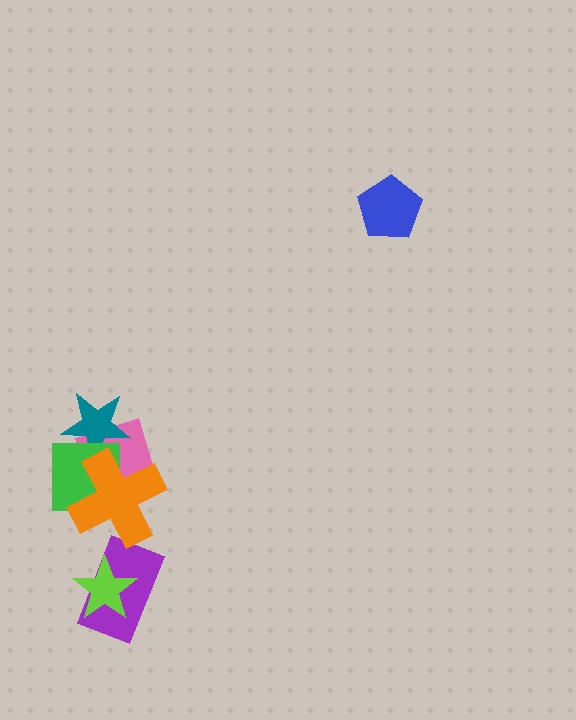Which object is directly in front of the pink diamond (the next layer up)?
The teal star is directly in front of the pink diamond.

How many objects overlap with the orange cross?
3 objects overlap with the orange cross.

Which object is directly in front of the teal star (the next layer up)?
The green square is directly in front of the teal star.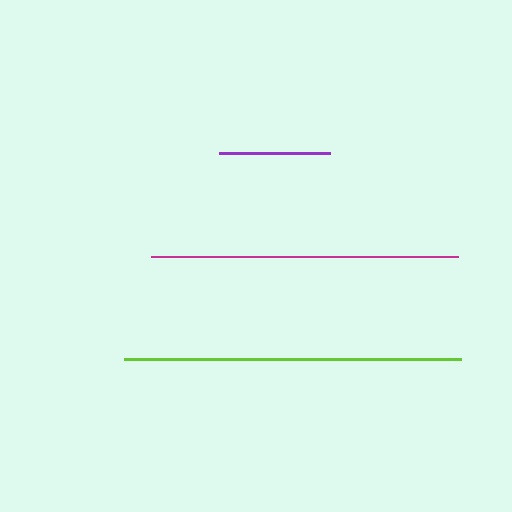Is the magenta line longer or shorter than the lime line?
The lime line is longer than the magenta line.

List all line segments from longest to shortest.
From longest to shortest: lime, magenta, purple.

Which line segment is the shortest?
The purple line is the shortest at approximately 110 pixels.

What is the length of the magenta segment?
The magenta segment is approximately 307 pixels long.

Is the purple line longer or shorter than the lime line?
The lime line is longer than the purple line.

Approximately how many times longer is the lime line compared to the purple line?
The lime line is approximately 3.1 times the length of the purple line.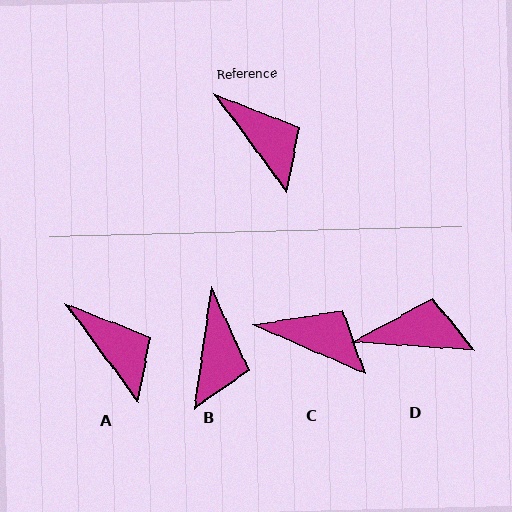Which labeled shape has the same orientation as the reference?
A.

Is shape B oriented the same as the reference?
No, it is off by about 44 degrees.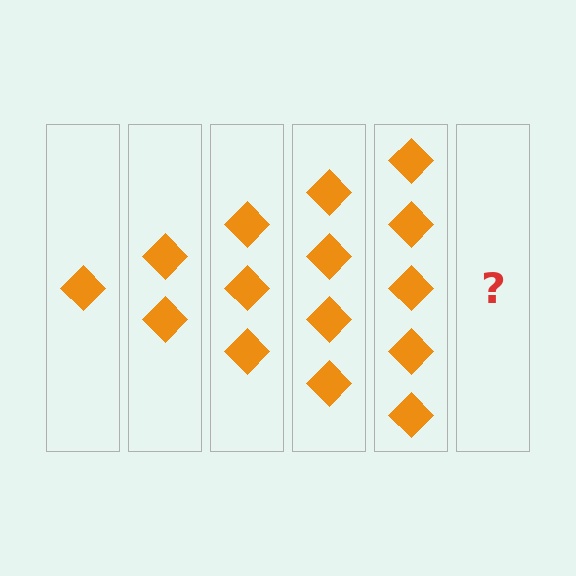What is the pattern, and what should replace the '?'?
The pattern is that each step adds one more diamond. The '?' should be 6 diamonds.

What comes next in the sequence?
The next element should be 6 diamonds.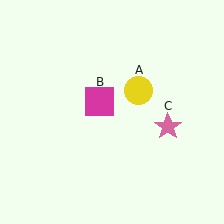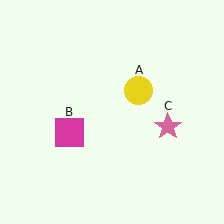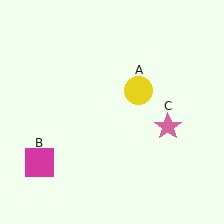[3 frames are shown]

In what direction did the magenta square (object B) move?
The magenta square (object B) moved down and to the left.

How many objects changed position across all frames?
1 object changed position: magenta square (object B).